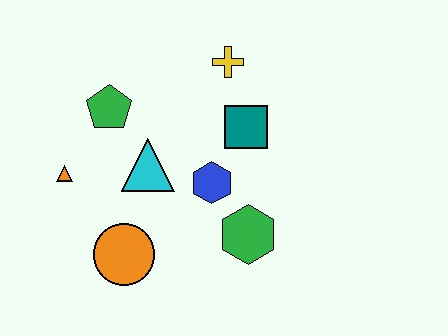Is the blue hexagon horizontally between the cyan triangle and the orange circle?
No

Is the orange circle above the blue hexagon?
No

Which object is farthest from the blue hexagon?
The orange triangle is farthest from the blue hexagon.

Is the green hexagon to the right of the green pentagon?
Yes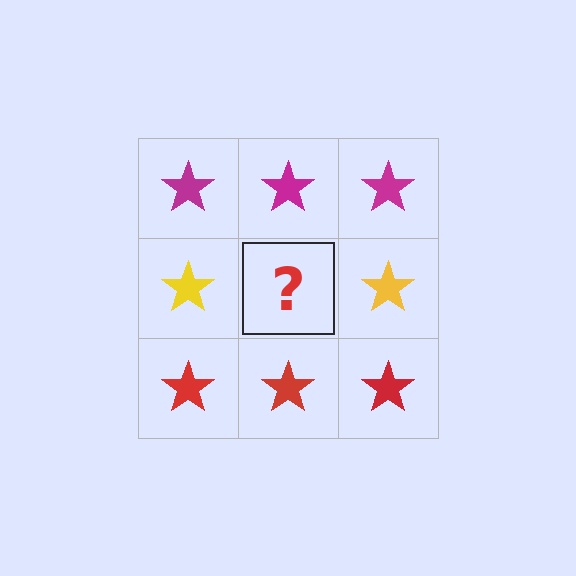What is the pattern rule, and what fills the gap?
The rule is that each row has a consistent color. The gap should be filled with a yellow star.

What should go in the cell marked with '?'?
The missing cell should contain a yellow star.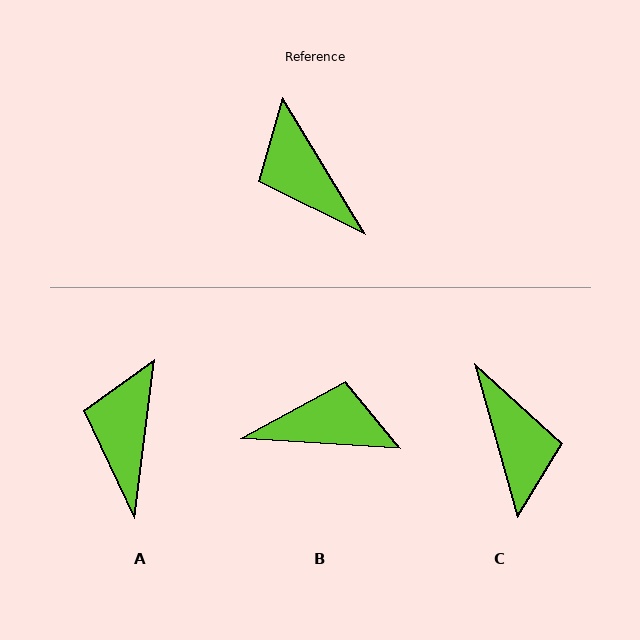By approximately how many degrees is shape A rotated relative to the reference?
Approximately 38 degrees clockwise.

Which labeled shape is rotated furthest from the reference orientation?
C, about 164 degrees away.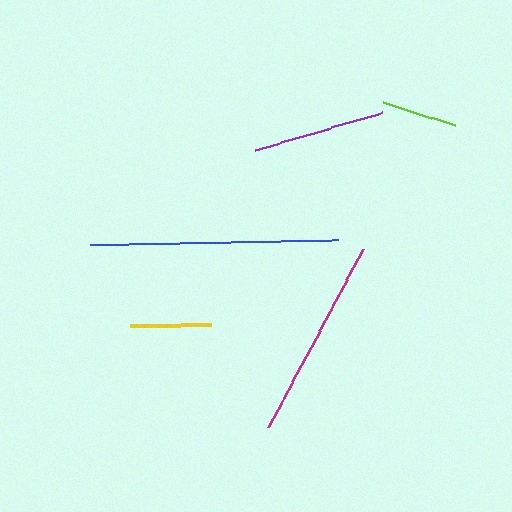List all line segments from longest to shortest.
From longest to shortest: blue, magenta, purple, yellow, lime.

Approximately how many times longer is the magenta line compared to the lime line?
The magenta line is approximately 2.6 times the length of the lime line.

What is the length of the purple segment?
The purple segment is approximately 134 pixels long.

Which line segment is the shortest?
The lime line is the shortest at approximately 76 pixels.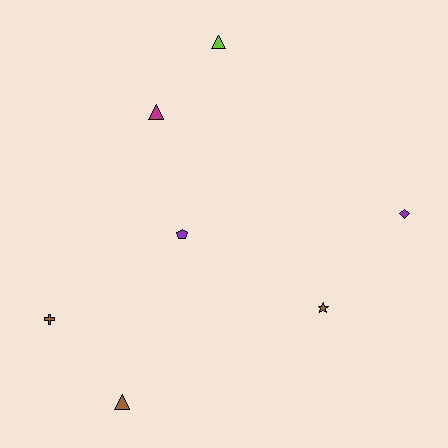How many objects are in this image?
There are 7 objects.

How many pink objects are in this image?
There are no pink objects.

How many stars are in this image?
There is 1 star.